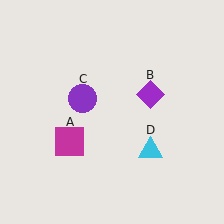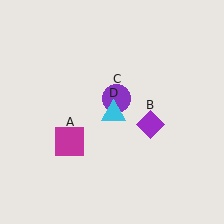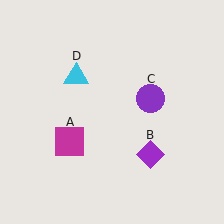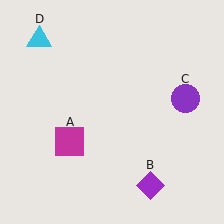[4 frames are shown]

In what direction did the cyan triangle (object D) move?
The cyan triangle (object D) moved up and to the left.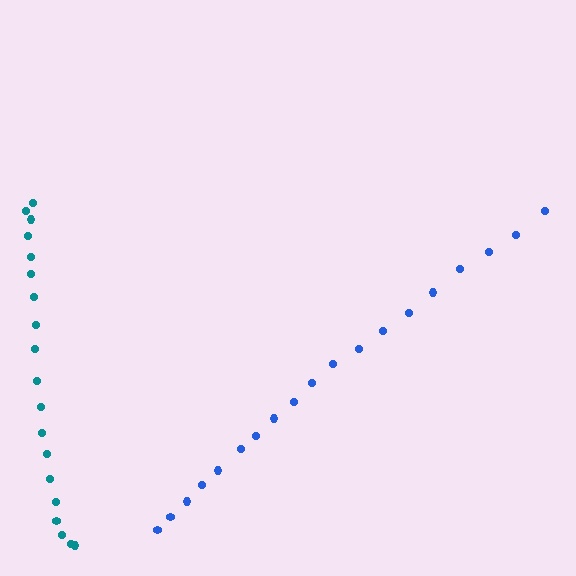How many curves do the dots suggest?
There are 2 distinct paths.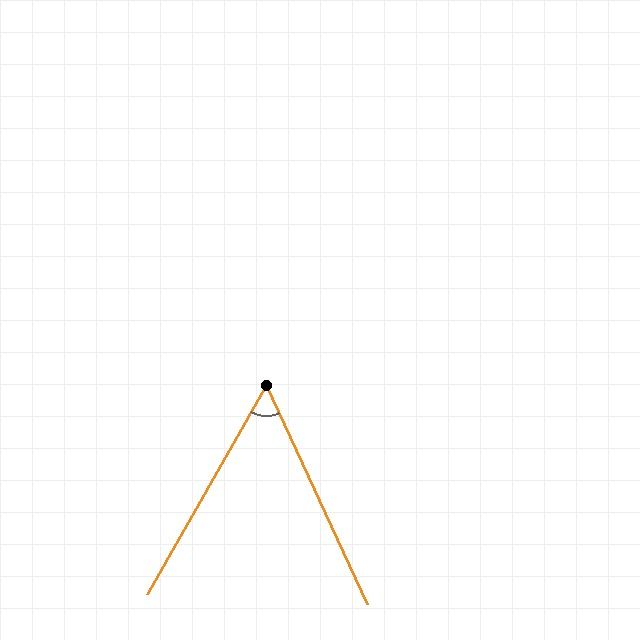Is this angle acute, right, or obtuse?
It is acute.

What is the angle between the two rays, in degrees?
Approximately 55 degrees.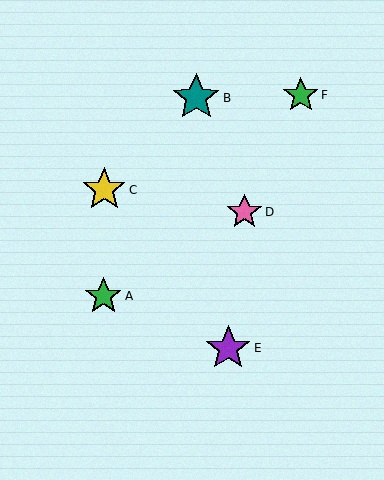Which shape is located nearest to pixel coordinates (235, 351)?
The purple star (labeled E) at (228, 348) is nearest to that location.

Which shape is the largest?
The teal star (labeled B) is the largest.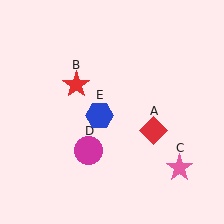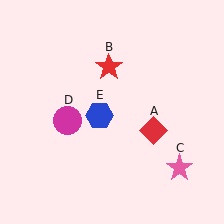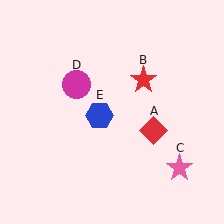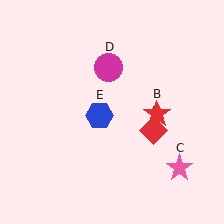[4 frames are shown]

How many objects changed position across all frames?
2 objects changed position: red star (object B), magenta circle (object D).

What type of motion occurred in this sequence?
The red star (object B), magenta circle (object D) rotated clockwise around the center of the scene.